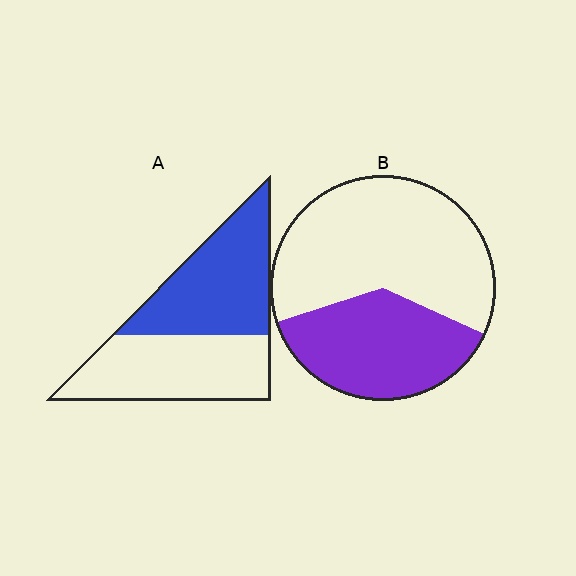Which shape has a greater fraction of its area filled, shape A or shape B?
Shape A.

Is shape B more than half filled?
No.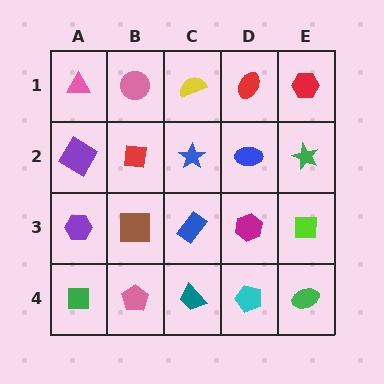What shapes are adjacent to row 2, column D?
A red ellipse (row 1, column D), a magenta hexagon (row 3, column D), a blue star (row 2, column C), a green star (row 2, column E).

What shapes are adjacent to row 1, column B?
A red square (row 2, column B), a pink triangle (row 1, column A), a yellow semicircle (row 1, column C).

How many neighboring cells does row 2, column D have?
4.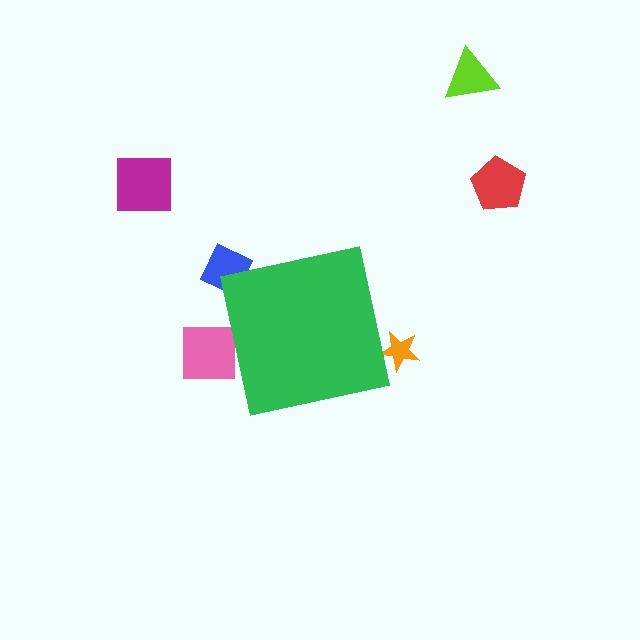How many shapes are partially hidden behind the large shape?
3 shapes are partially hidden.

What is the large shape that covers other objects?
A green square.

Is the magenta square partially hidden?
No, the magenta square is fully visible.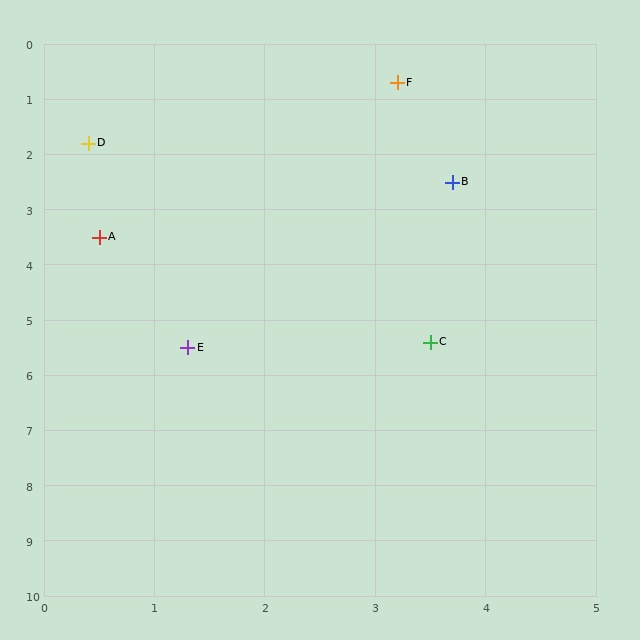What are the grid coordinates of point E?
Point E is at approximately (1.3, 5.5).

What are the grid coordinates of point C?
Point C is at approximately (3.5, 5.4).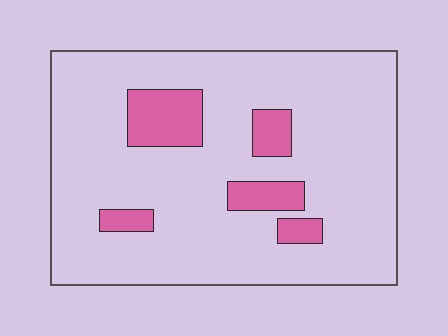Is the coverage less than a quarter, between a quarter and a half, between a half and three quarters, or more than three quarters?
Less than a quarter.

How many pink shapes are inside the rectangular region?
5.